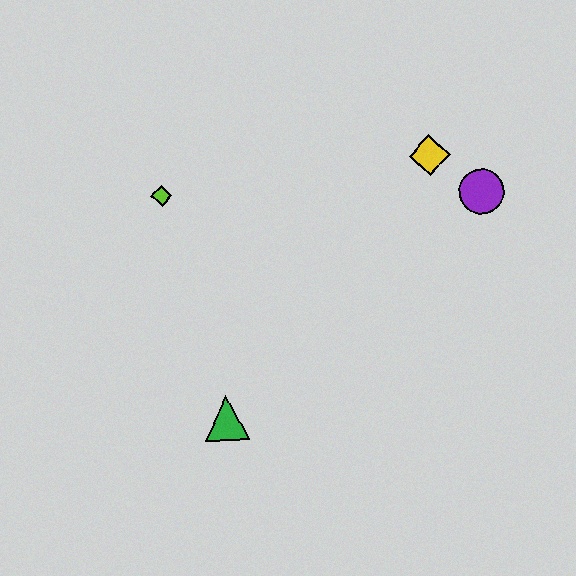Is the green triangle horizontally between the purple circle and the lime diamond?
Yes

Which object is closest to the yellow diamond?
The purple circle is closest to the yellow diamond.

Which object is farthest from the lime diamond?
The purple circle is farthest from the lime diamond.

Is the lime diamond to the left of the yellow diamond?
Yes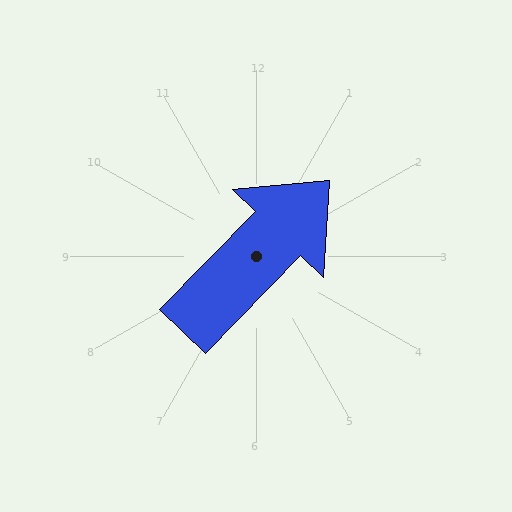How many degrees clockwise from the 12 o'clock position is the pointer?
Approximately 44 degrees.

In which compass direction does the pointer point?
Northeast.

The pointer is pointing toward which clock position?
Roughly 1 o'clock.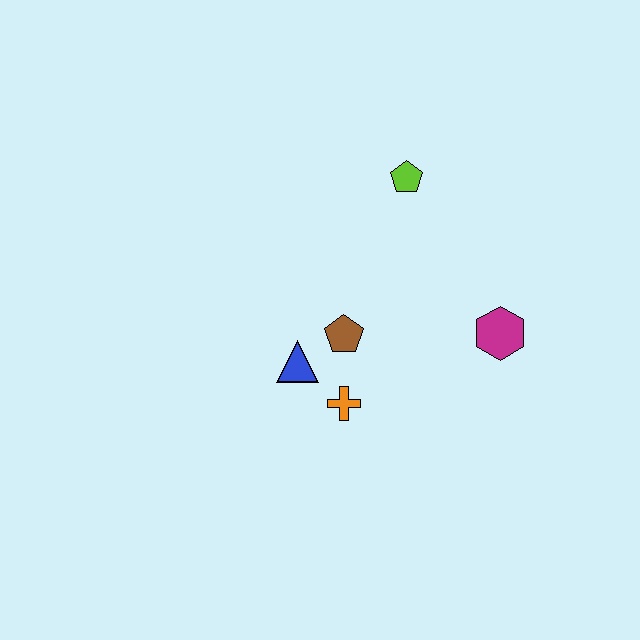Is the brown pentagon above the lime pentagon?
No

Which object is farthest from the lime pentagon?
The orange cross is farthest from the lime pentagon.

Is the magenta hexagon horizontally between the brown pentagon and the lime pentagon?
No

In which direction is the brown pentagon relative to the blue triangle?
The brown pentagon is to the right of the blue triangle.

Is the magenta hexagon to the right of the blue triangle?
Yes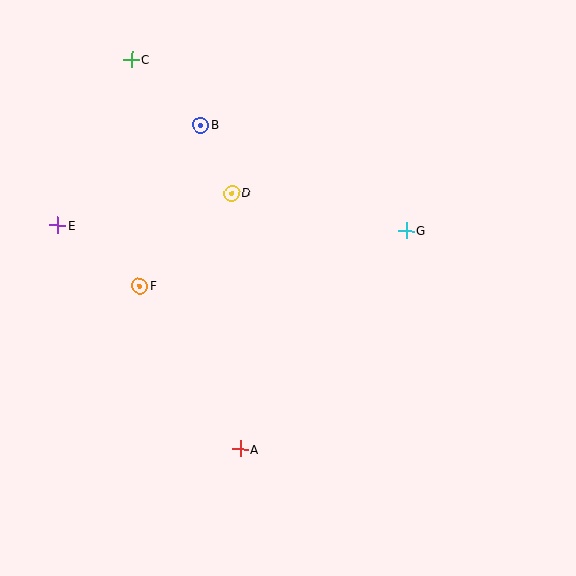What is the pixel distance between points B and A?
The distance between B and A is 327 pixels.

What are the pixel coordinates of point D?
Point D is at (232, 193).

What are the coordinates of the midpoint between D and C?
The midpoint between D and C is at (181, 126).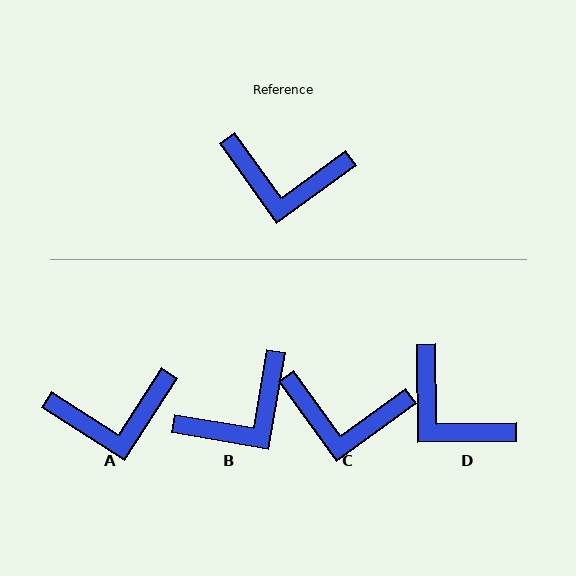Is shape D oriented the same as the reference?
No, it is off by about 35 degrees.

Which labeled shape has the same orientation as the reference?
C.